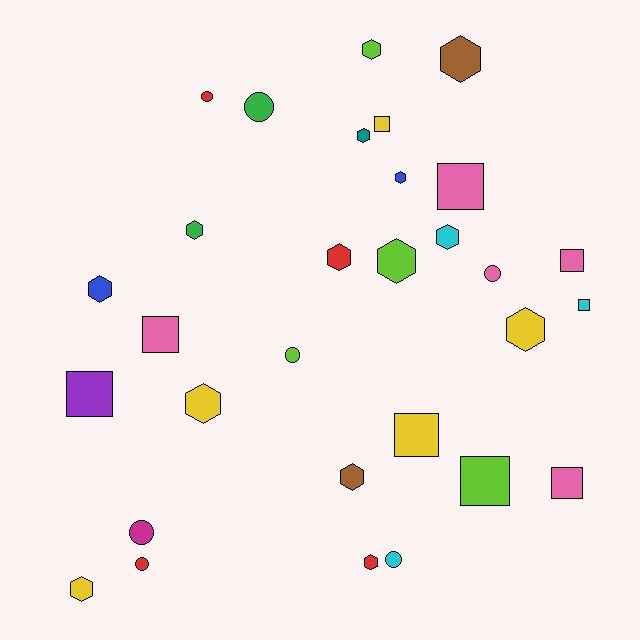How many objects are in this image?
There are 30 objects.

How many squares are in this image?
There are 9 squares.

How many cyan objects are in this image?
There are 3 cyan objects.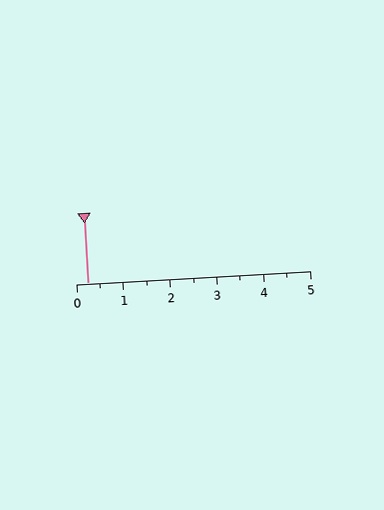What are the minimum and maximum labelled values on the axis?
The axis runs from 0 to 5.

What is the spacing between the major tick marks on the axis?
The major ticks are spaced 1 apart.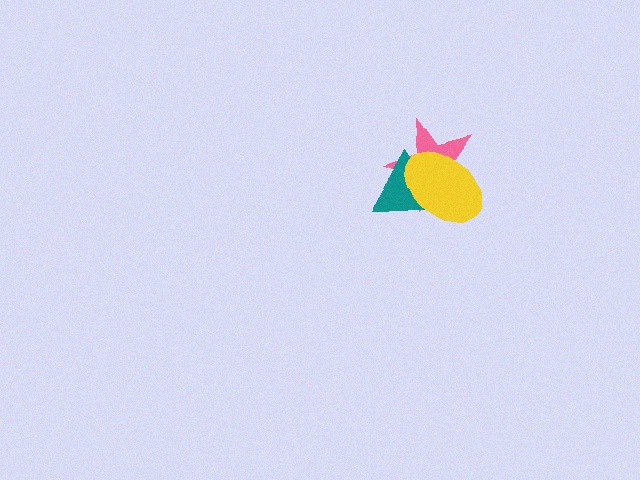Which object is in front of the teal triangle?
The yellow ellipse is in front of the teal triangle.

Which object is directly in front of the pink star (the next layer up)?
The teal triangle is directly in front of the pink star.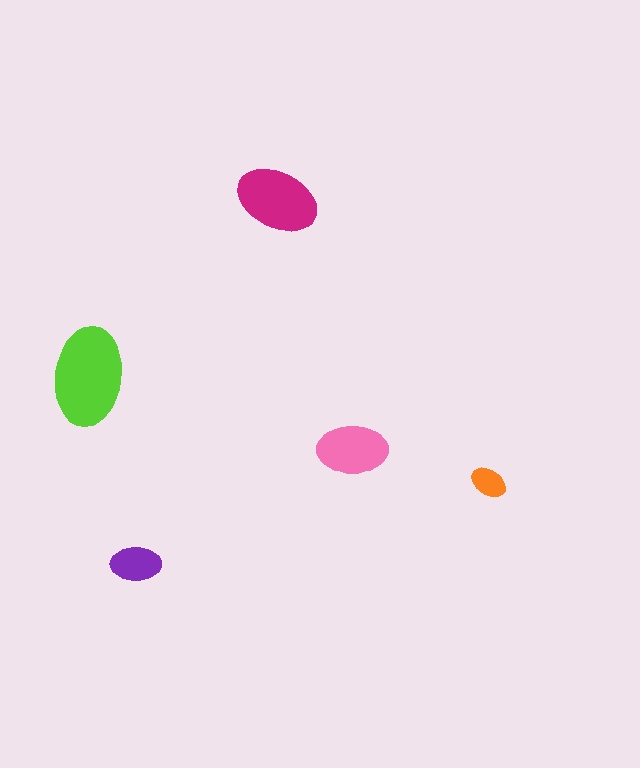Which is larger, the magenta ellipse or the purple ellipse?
The magenta one.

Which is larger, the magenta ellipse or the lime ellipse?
The lime one.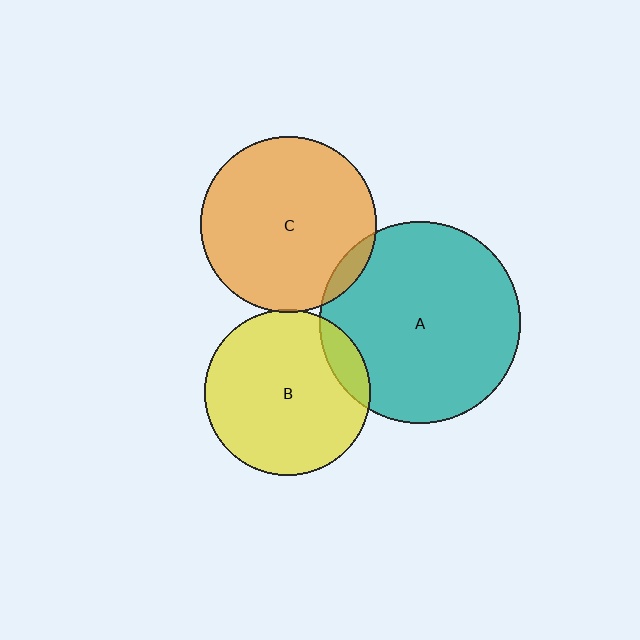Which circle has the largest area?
Circle A (teal).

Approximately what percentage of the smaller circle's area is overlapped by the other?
Approximately 5%.